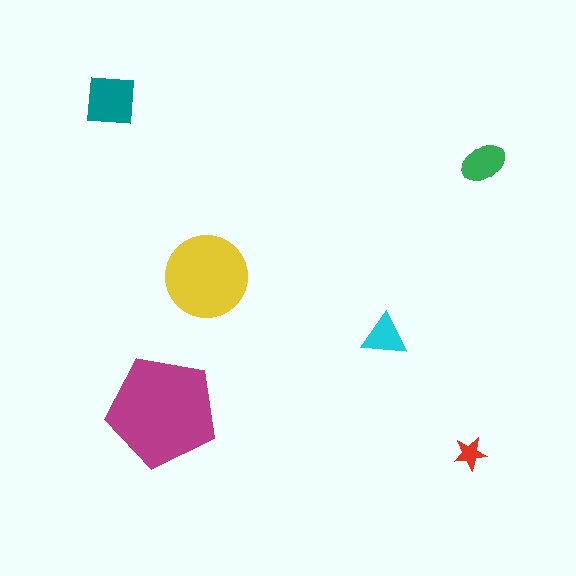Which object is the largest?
The magenta pentagon.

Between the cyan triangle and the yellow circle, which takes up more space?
The yellow circle.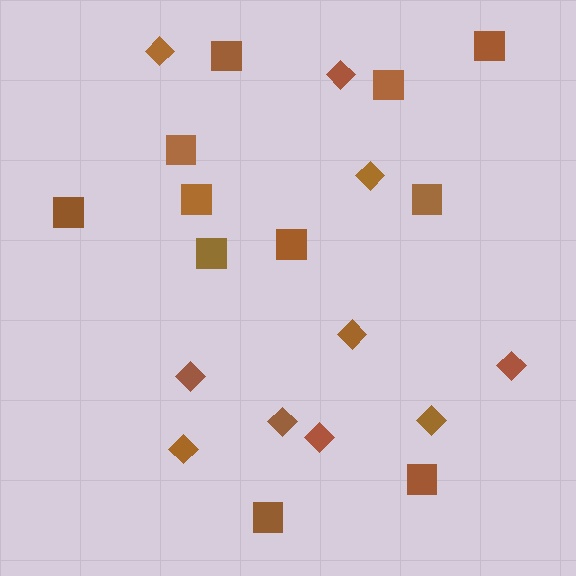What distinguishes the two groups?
There are 2 groups: one group of diamonds (10) and one group of squares (11).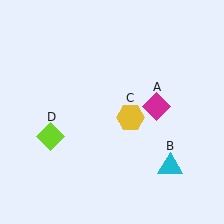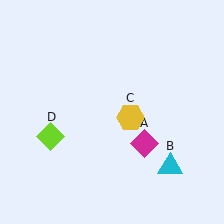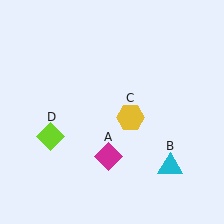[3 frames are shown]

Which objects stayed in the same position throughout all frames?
Cyan triangle (object B) and yellow hexagon (object C) and lime diamond (object D) remained stationary.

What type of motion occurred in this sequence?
The magenta diamond (object A) rotated clockwise around the center of the scene.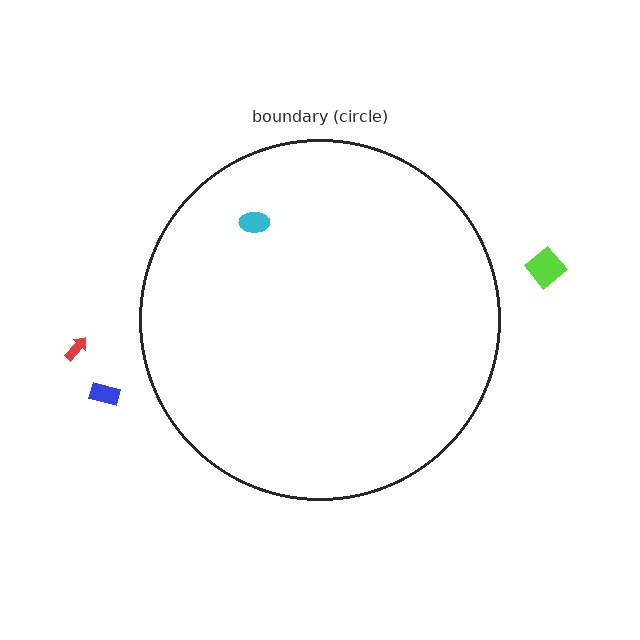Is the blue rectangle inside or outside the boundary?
Outside.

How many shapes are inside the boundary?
1 inside, 3 outside.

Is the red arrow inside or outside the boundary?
Outside.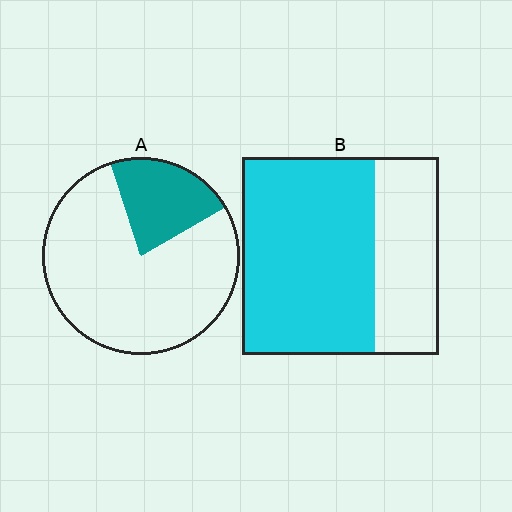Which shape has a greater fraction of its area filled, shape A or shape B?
Shape B.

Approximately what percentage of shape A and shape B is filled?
A is approximately 20% and B is approximately 70%.